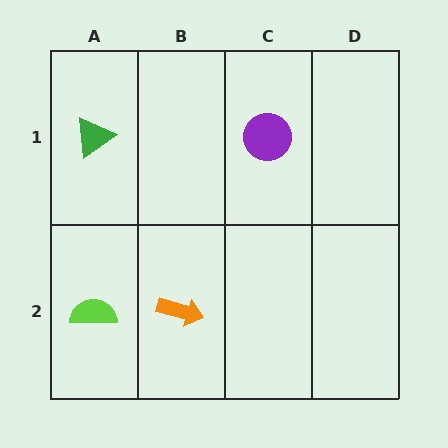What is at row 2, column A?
A lime semicircle.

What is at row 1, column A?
A green triangle.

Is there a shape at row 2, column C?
No, that cell is empty.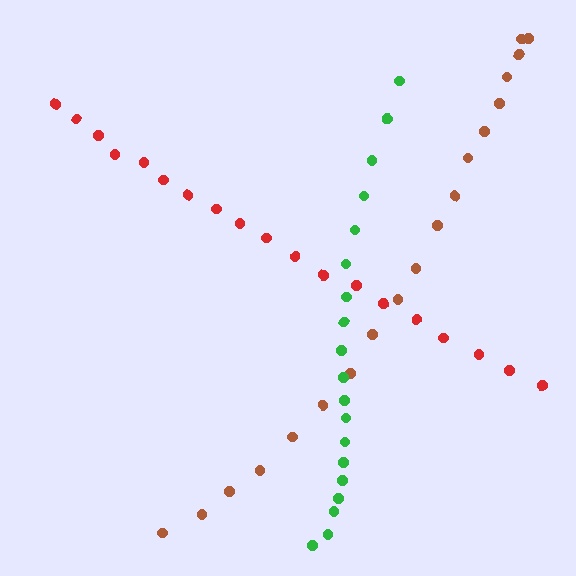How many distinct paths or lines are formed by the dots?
There are 3 distinct paths.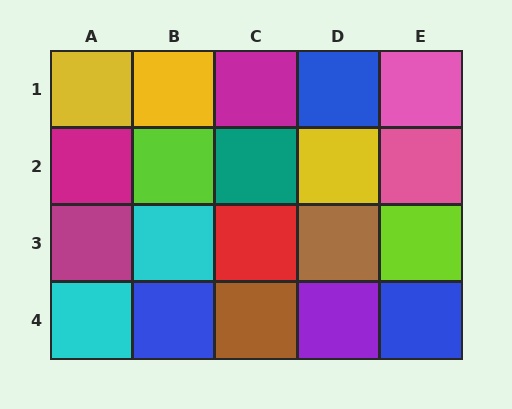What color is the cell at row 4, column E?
Blue.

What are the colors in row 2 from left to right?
Magenta, lime, teal, yellow, pink.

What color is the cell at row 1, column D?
Blue.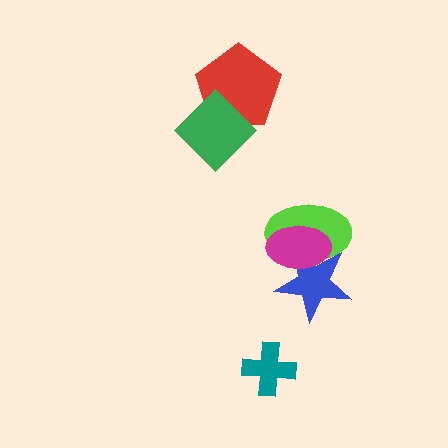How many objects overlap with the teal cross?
0 objects overlap with the teal cross.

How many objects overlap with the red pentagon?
1 object overlaps with the red pentagon.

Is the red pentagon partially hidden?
Yes, it is partially covered by another shape.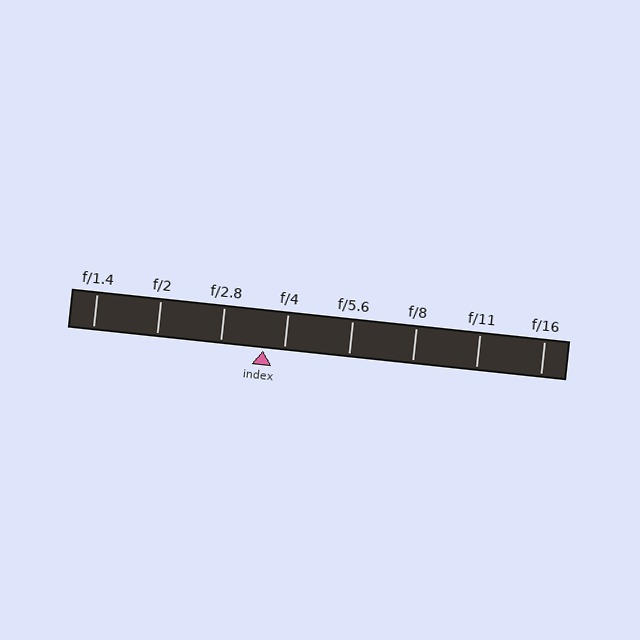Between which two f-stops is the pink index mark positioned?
The index mark is between f/2.8 and f/4.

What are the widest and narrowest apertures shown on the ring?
The widest aperture shown is f/1.4 and the narrowest is f/16.